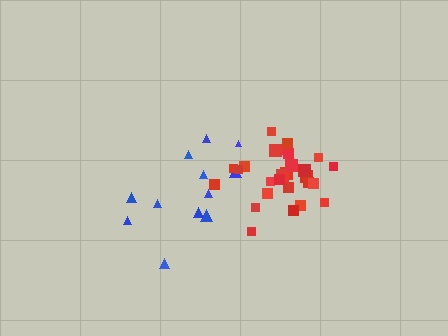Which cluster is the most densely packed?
Red.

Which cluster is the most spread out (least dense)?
Blue.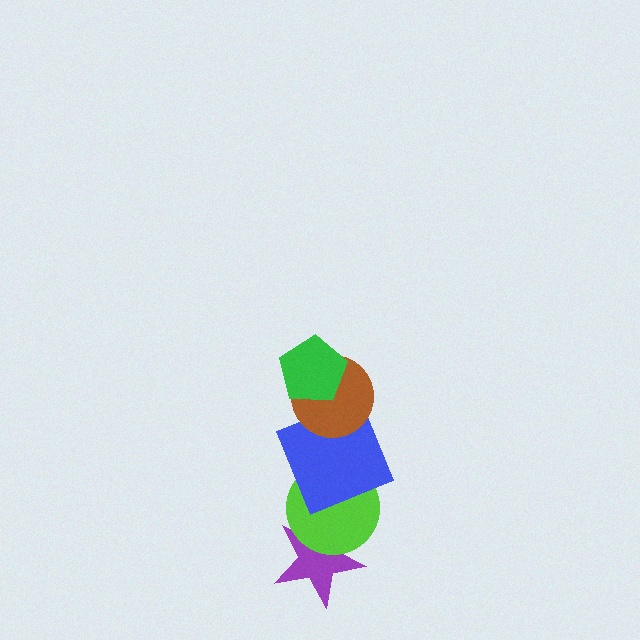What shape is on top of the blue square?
The brown circle is on top of the blue square.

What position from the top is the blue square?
The blue square is 3rd from the top.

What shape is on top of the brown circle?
The green pentagon is on top of the brown circle.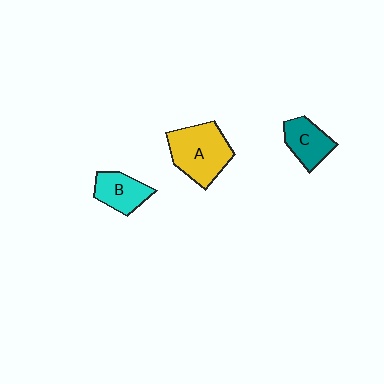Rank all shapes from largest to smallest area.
From largest to smallest: A (yellow), C (teal), B (cyan).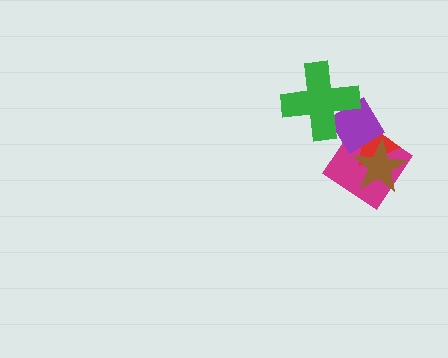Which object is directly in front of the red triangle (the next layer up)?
The purple diamond is directly in front of the red triangle.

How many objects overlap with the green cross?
1 object overlaps with the green cross.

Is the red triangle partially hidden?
Yes, it is partially covered by another shape.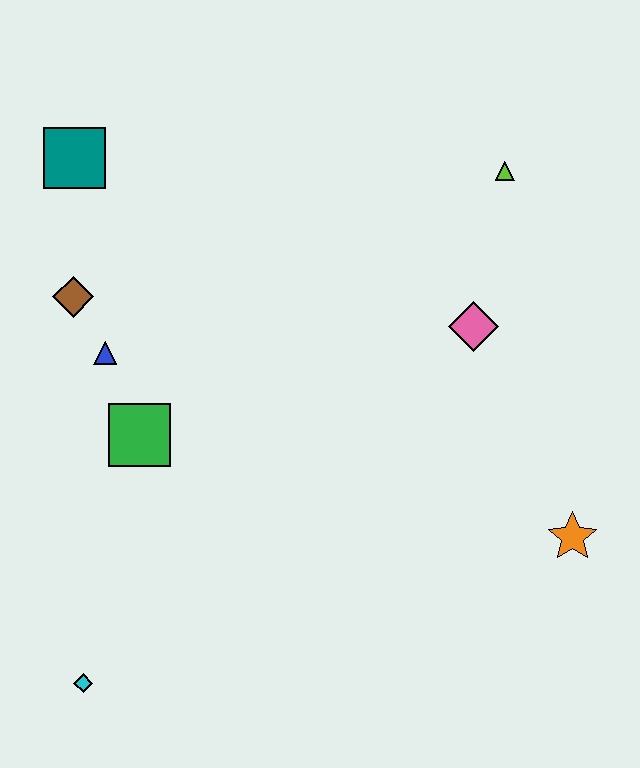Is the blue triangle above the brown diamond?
No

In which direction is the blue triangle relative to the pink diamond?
The blue triangle is to the left of the pink diamond.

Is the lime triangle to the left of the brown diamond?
No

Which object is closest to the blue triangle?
The brown diamond is closest to the blue triangle.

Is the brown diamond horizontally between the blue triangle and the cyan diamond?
No